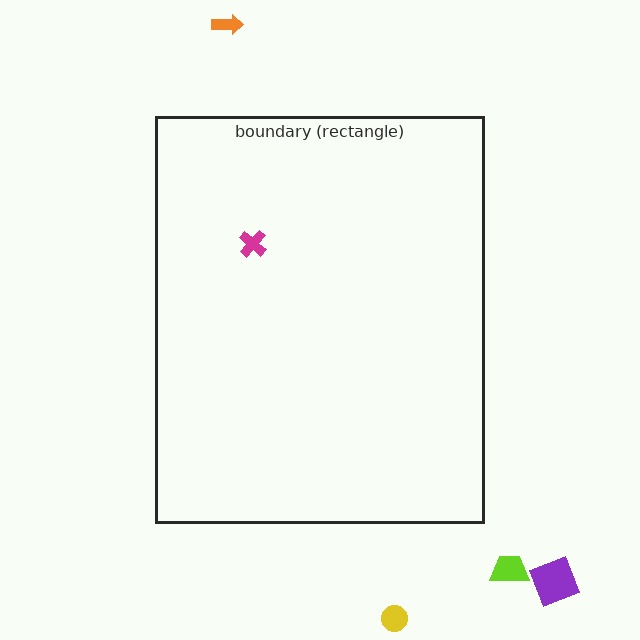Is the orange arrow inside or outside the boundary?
Outside.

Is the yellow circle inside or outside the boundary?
Outside.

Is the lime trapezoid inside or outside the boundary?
Outside.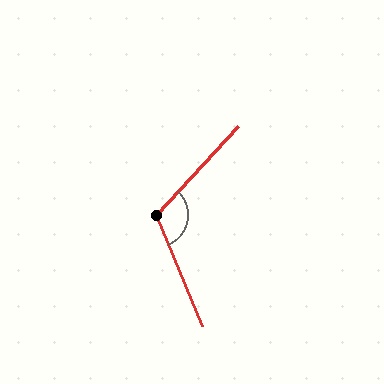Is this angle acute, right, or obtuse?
It is obtuse.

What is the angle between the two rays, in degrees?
Approximately 115 degrees.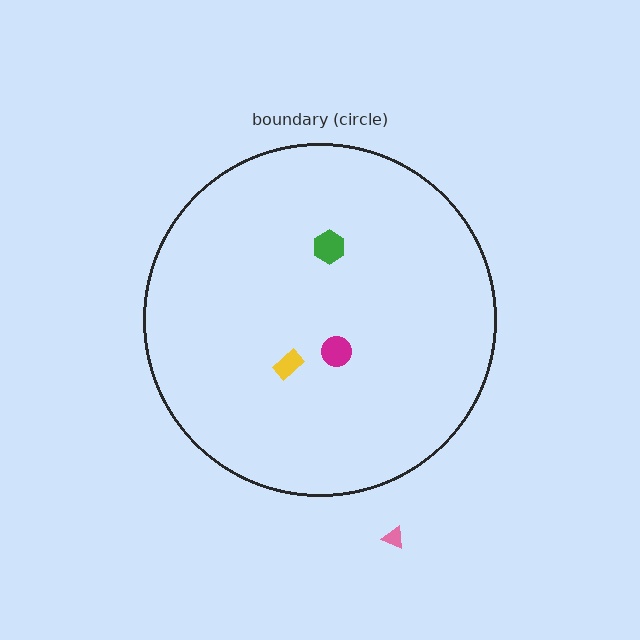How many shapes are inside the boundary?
3 inside, 1 outside.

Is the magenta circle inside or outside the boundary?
Inside.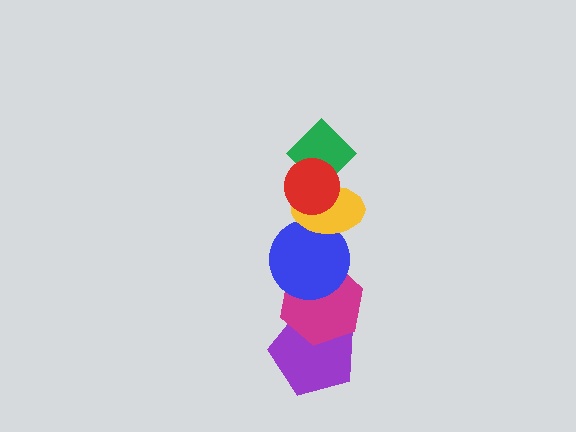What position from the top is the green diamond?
The green diamond is 2nd from the top.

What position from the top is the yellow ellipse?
The yellow ellipse is 3rd from the top.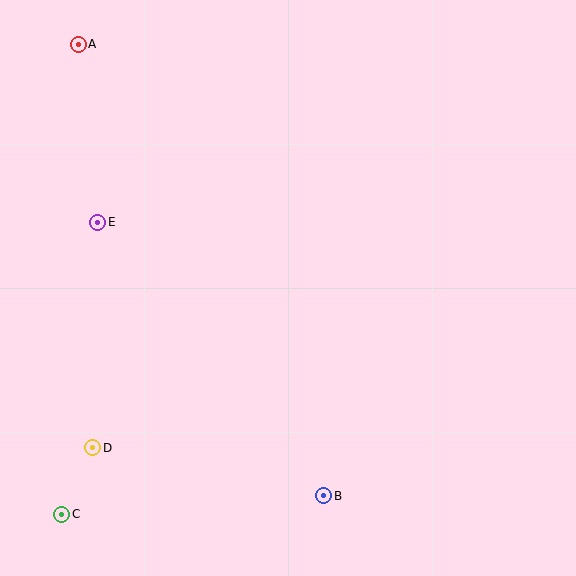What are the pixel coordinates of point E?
Point E is at (98, 222).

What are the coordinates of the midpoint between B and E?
The midpoint between B and E is at (211, 359).